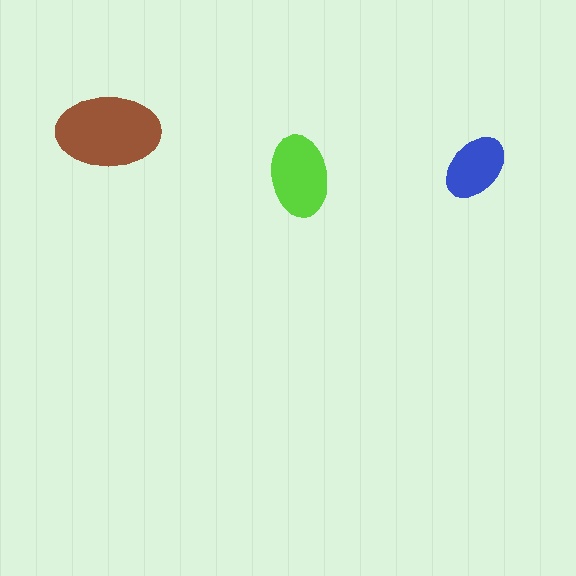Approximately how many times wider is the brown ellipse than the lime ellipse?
About 1.5 times wider.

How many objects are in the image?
There are 3 objects in the image.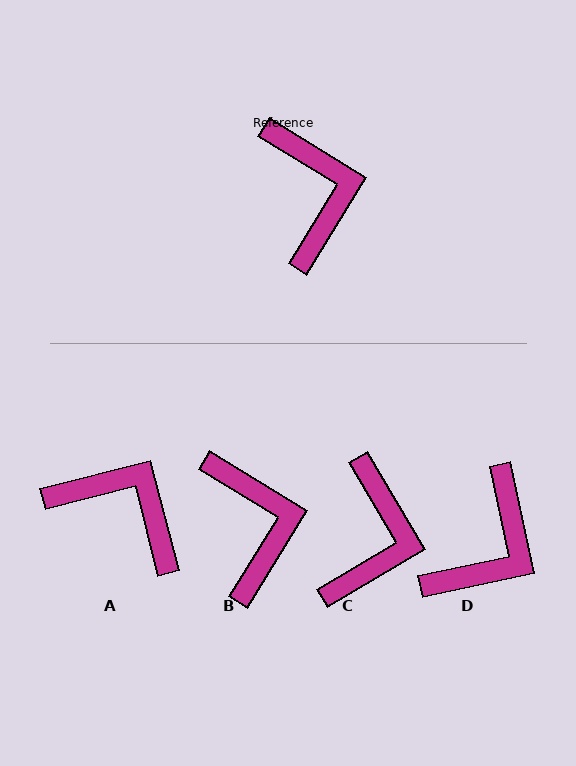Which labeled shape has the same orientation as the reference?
B.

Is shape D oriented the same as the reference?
No, it is off by about 47 degrees.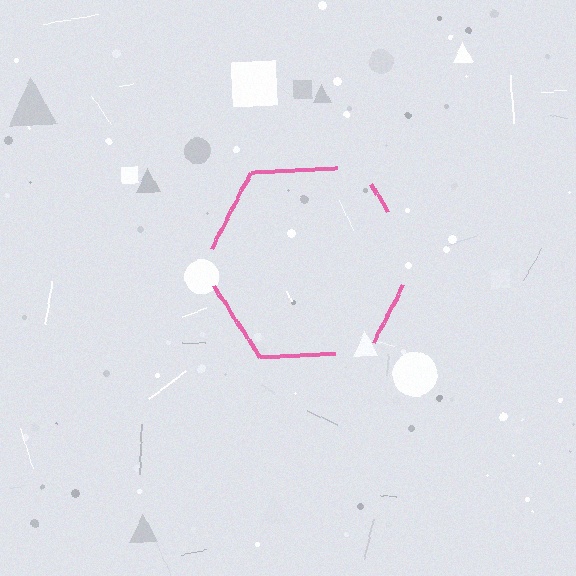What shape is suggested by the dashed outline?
The dashed outline suggests a hexagon.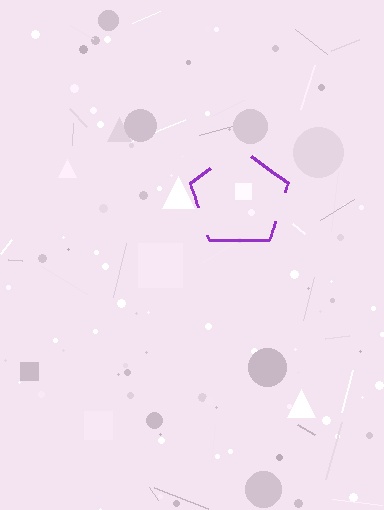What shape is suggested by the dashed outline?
The dashed outline suggests a pentagon.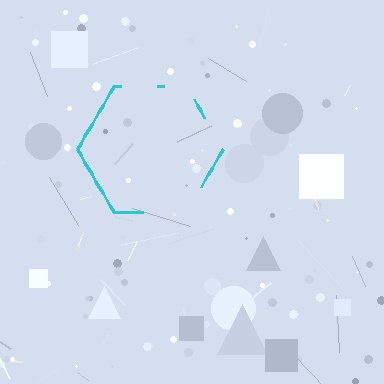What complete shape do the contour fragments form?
The contour fragments form a hexagon.